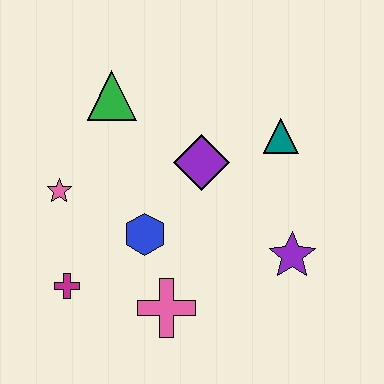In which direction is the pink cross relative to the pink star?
The pink cross is below the pink star.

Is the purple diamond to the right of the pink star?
Yes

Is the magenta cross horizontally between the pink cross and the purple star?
No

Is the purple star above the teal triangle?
No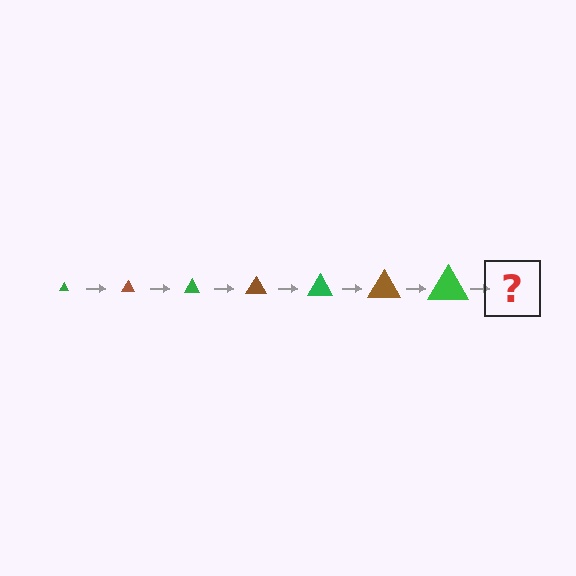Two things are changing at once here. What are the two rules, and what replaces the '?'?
The two rules are that the triangle grows larger each step and the color cycles through green and brown. The '?' should be a brown triangle, larger than the previous one.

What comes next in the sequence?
The next element should be a brown triangle, larger than the previous one.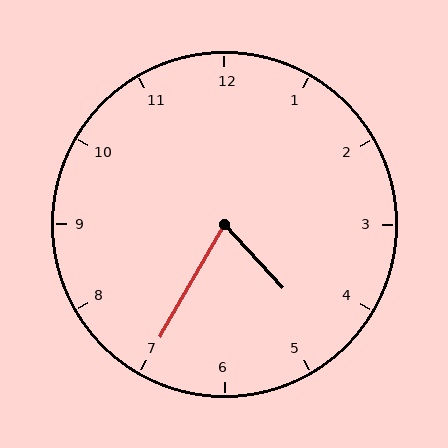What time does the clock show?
4:35.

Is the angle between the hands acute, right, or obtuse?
It is acute.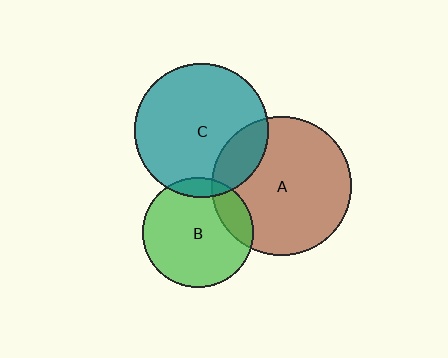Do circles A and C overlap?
Yes.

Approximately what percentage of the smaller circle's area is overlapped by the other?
Approximately 20%.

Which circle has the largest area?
Circle A (brown).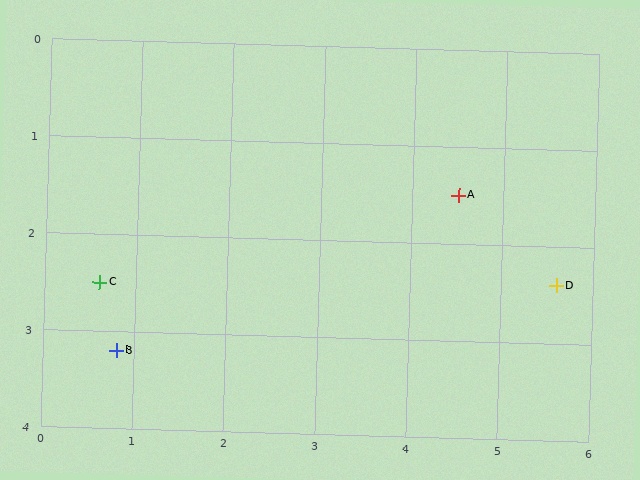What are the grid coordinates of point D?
Point D is at approximately (5.6, 2.4).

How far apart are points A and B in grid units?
Points A and B are about 4.1 grid units apart.